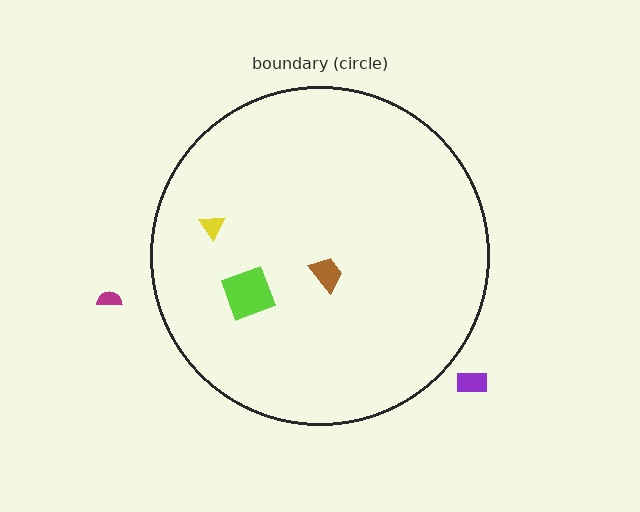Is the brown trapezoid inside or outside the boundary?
Inside.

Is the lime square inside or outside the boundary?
Inside.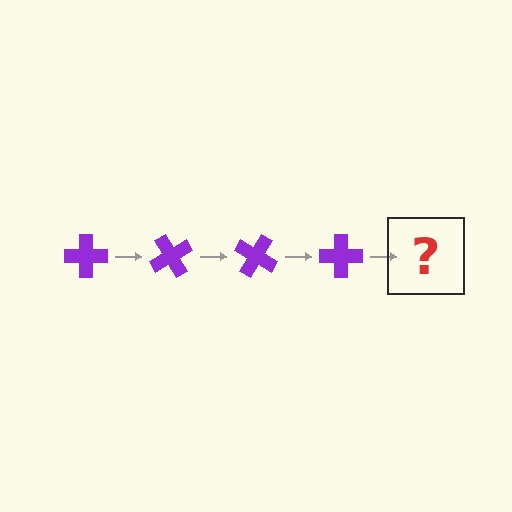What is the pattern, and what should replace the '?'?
The pattern is that the cross rotates 60 degrees each step. The '?' should be a purple cross rotated 240 degrees.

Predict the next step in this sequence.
The next step is a purple cross rotated 240 degrees.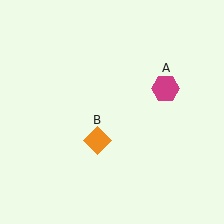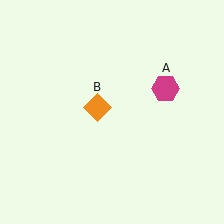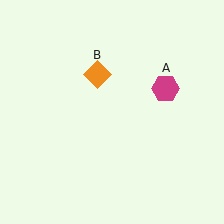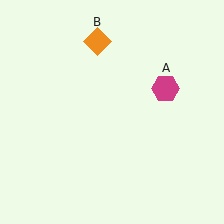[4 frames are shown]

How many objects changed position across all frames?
1 object changed position: orange diamond (object B).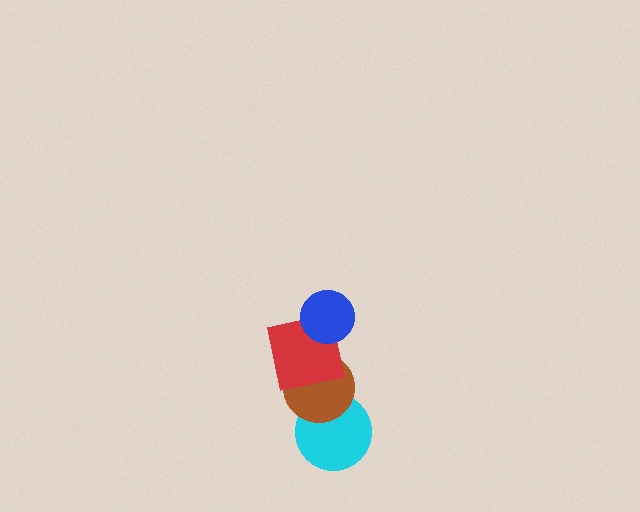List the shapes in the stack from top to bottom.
From top to bottom: the blue circle, the red square, the brown circle, the cyan circle.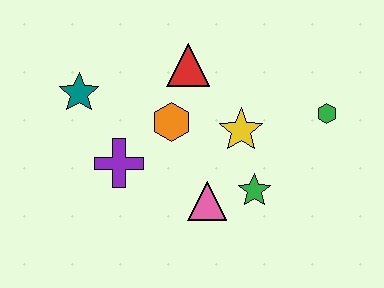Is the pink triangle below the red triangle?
Yes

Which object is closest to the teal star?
The purple cross is closest to the teal star.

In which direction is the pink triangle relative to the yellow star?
The pink triangle is below the yellow star.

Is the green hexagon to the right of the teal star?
Yes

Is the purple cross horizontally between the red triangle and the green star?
No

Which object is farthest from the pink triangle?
The teal star is farthest from the pink triangle.